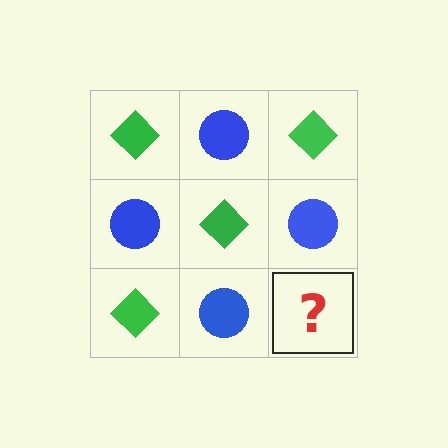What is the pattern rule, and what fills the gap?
The rule is that it alternates green diamond and blue circle in a checkerboard pattern. The gap should be filled with a green diamond.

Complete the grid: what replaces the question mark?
The question mark should be replaced with a green diamond.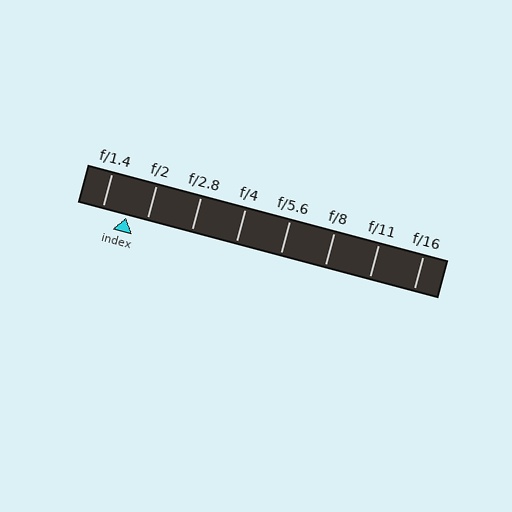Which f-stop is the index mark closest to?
The index mark is closest to f/2.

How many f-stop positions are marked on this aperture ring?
There are 8 f-stop positions marked.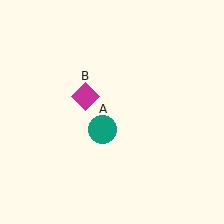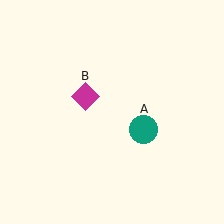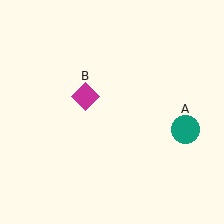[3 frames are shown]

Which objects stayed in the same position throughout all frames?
Magenta diamond (object B) remained stationary.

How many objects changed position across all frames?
1 object changed position: teal circle (object A).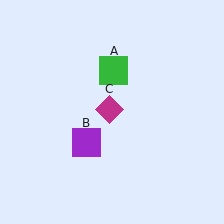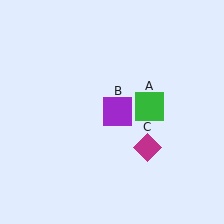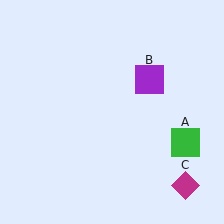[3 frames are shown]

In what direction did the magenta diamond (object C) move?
The magenta diamond (object C) moved down and to the right.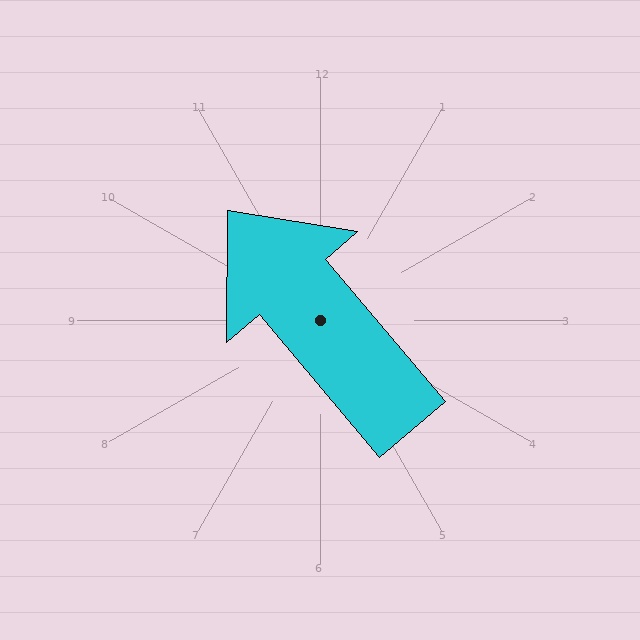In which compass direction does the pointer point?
Northwest.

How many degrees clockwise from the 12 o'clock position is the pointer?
Approximately 320 degrees.